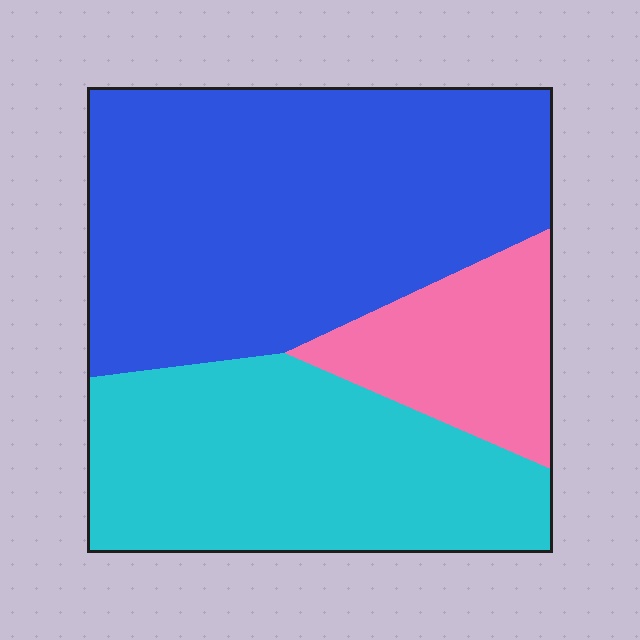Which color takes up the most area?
Blue, at roughly 50%.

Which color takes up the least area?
Pink, at roughly 15%.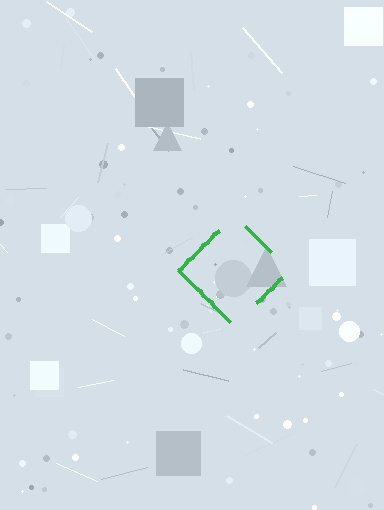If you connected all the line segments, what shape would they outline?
They would outline a diamond.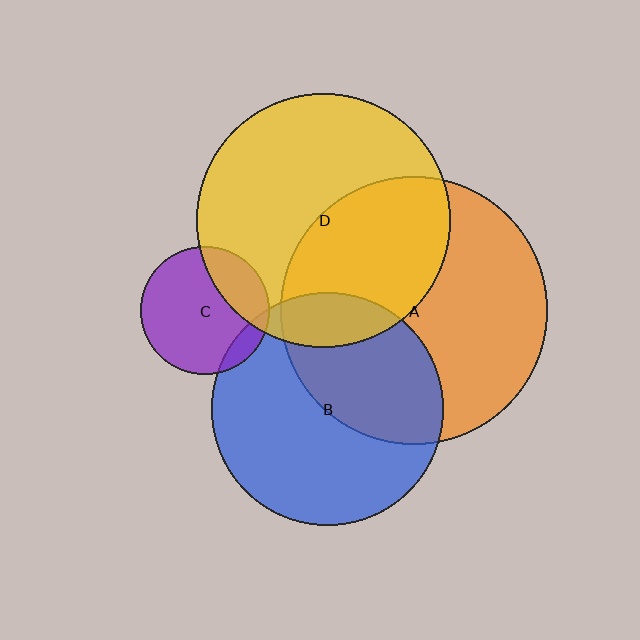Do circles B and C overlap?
Yes.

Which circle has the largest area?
Circle A (orange).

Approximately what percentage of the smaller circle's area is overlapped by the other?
Approximately 10%.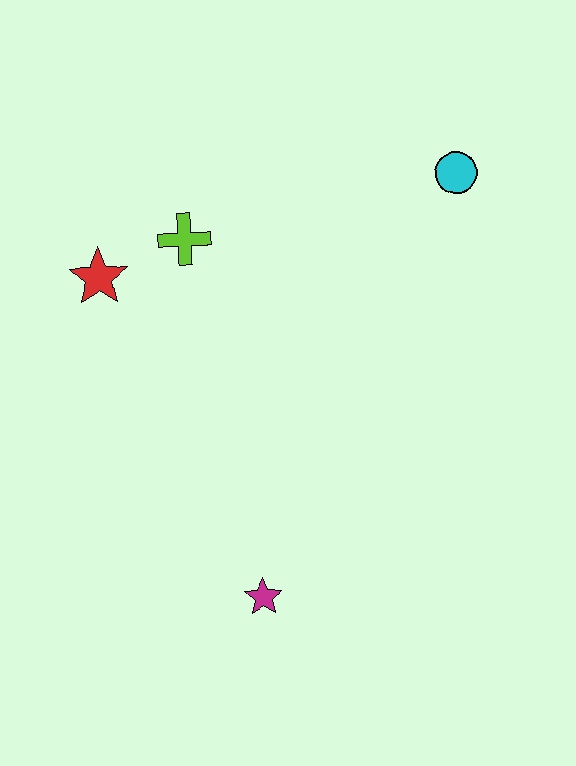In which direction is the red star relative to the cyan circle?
The red star is to the left of the cyan circle.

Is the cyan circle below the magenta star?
No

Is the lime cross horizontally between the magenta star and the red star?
Yes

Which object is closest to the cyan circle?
The lime cross is closest to the cyan circle.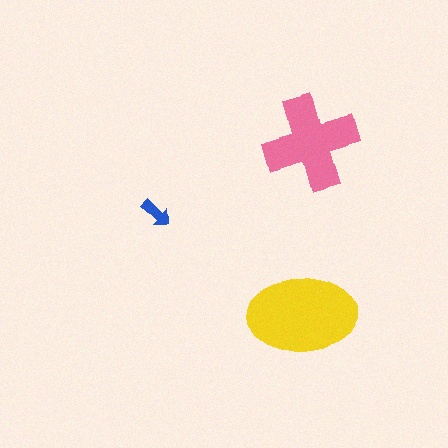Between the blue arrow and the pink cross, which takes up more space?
The pink cross.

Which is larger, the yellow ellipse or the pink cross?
The yellow ellipse.